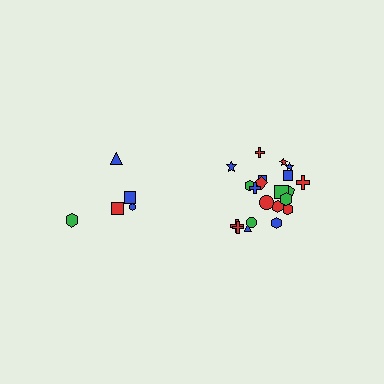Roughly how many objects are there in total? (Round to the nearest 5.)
Roughly 25 objects in total.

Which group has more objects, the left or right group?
The right group.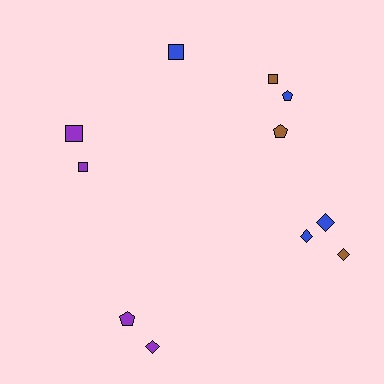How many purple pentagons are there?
There is 1 purple pentagon.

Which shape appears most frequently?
Diamond, with 4 objects.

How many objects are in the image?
There are 11 objects.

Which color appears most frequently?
Purple, with 4 objects.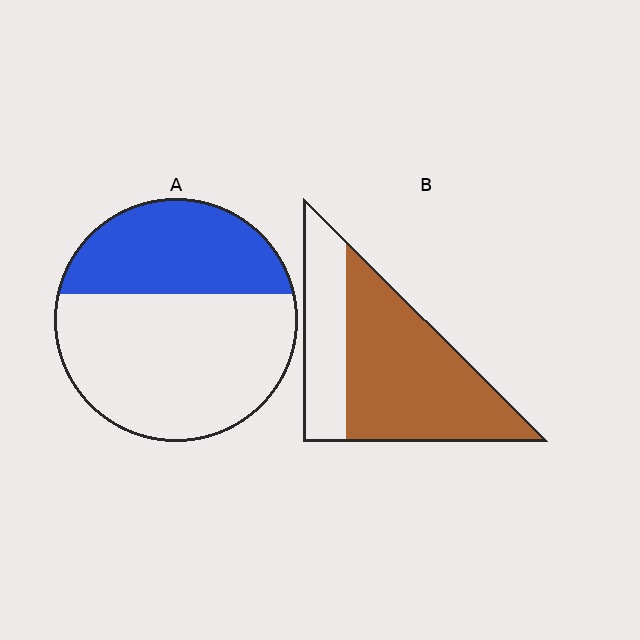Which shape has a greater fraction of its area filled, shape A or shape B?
Shape B.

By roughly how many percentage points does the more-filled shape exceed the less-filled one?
By roughly 30 percentage points (B over A).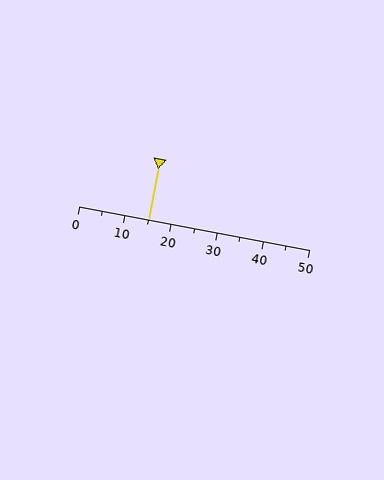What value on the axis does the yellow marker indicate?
The marker indicates approximately 15.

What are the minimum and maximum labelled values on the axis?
The axis runs from 0 to 50.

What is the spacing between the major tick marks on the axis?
The major ticks are spaced 10 apart.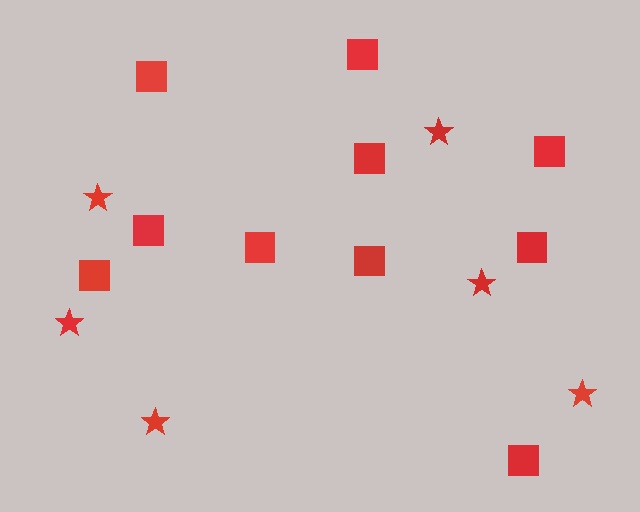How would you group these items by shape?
There are 2 groups: one group of stars (6) and one group of squares (10).